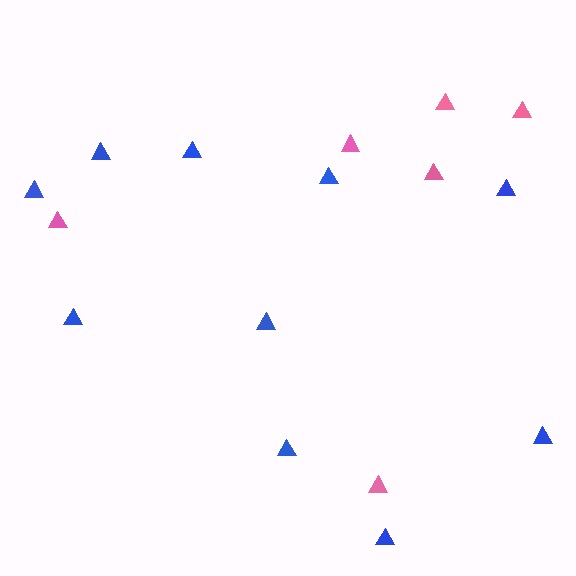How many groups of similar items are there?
There are 2 groups: one group of pink triangles (6) and one group of blue triangles (10).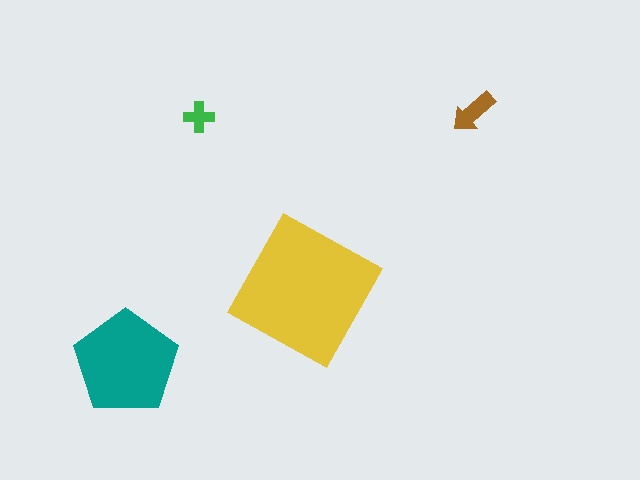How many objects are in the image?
There are 4 objects in the image.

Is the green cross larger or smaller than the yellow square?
Smaller.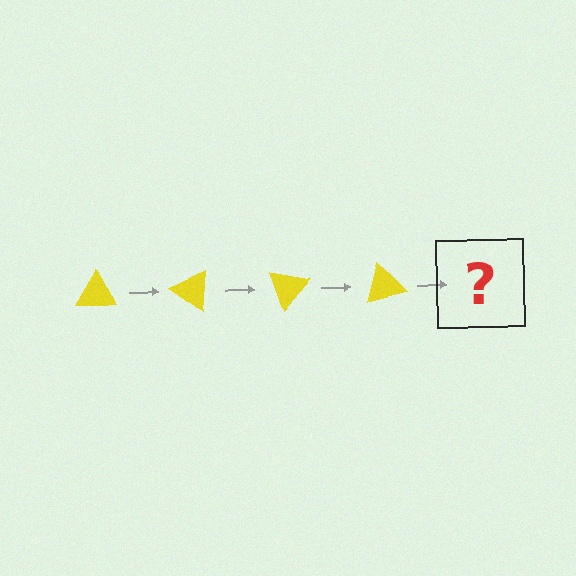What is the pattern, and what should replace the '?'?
The pattern is that the triangle rotates 35 degrees each step. The '?' should be a yellow triangle rotated 140 degrees.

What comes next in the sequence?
The next element should be a yellow triangle rotated 140 degrees.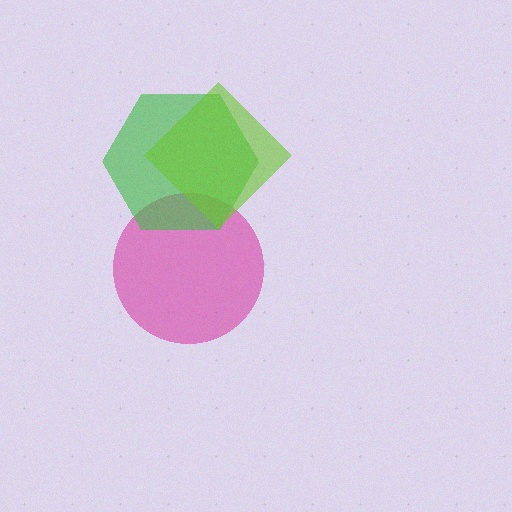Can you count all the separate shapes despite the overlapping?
Yes, there are 3 separate shapes.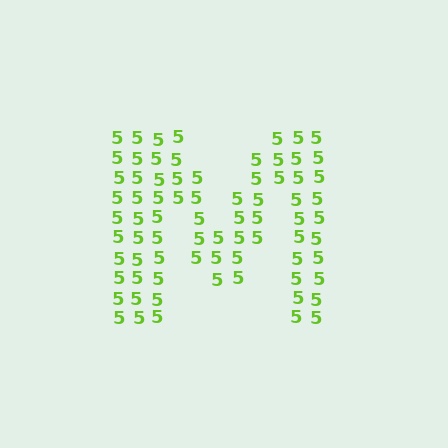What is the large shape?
The large shape is the letter M.